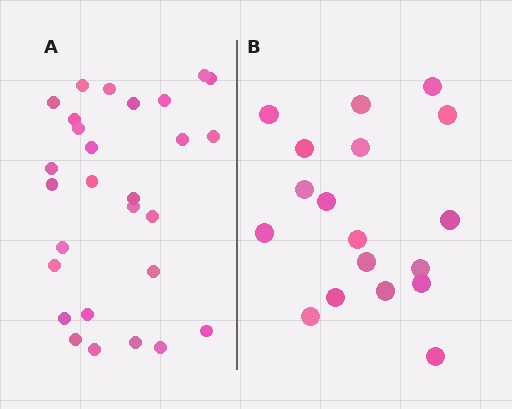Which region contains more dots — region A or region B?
Region A (the left region) has more dots.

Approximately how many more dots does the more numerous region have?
Region A has roughly 10 or so more dots than region B.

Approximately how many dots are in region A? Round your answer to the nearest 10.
About 30 dots. (The exact count is 28, which rounds to 30.)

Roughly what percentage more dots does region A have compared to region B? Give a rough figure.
About 55% more.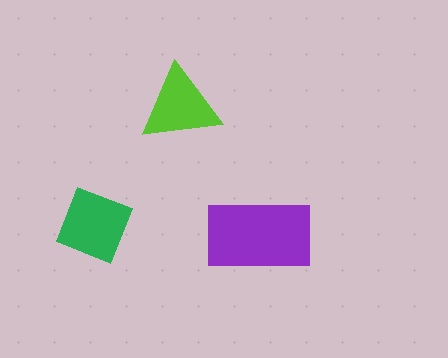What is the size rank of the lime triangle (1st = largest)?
3rd.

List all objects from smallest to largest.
The lime triangle, the green square, the purple rectangle.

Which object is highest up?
The lime triangle is topmost.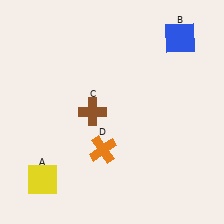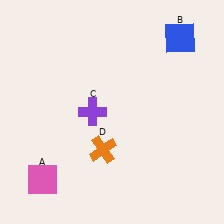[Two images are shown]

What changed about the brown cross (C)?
In Image 1, C is brown. In Image 2, it changed to purple.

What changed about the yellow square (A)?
In Image 1, A is yellow. In Image 2, it changed to pink.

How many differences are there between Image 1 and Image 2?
There are 2 differences between the two images.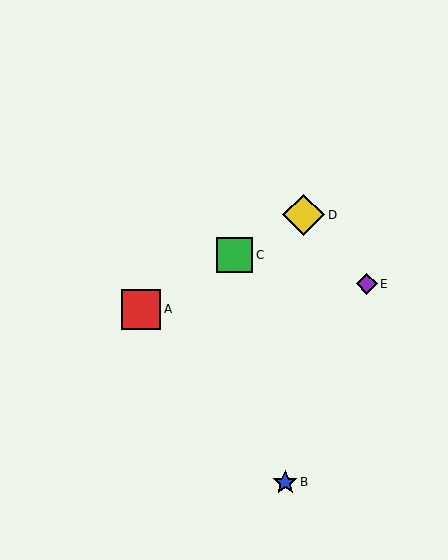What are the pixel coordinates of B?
Object B is at (285, 482).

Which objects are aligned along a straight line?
Objects A, C, D are aligned along a straight line.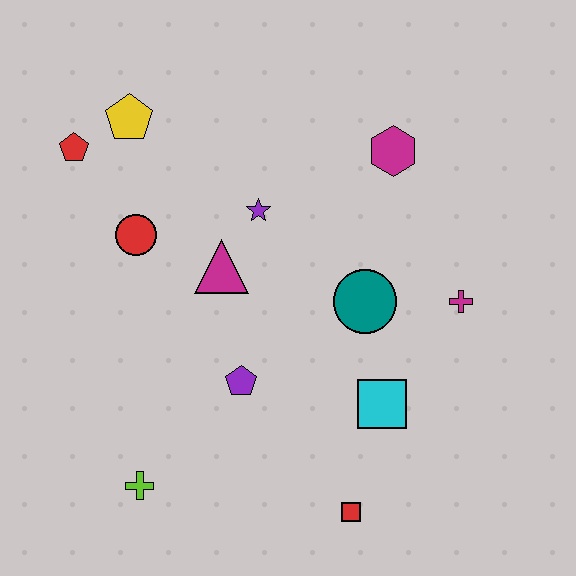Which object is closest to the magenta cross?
The teal circle is closest to the magenta cross.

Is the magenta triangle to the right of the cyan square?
No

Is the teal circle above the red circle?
No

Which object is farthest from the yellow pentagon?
The red square is farthest from the yellow pentagon.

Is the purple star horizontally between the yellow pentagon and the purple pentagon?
No